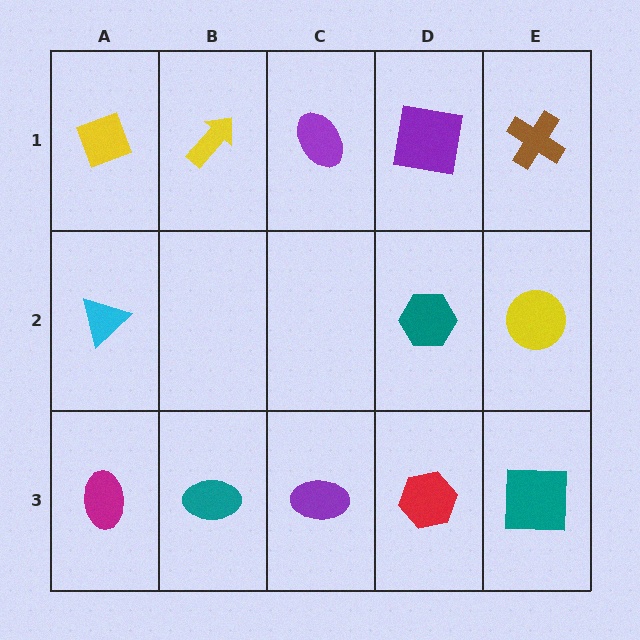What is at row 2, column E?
A yellow circle.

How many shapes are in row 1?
5 shapes.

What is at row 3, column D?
A red hexagon.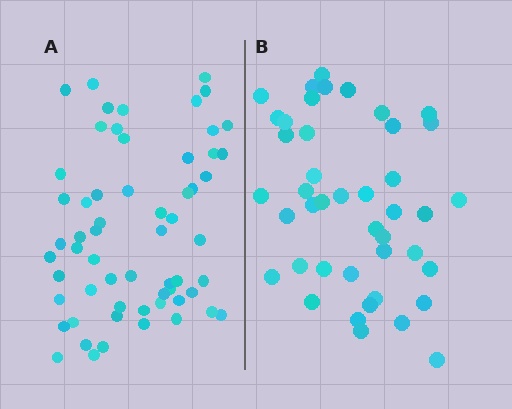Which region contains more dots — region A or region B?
Region A (the left region) has more dots.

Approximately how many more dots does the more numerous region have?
Region A has approximately 15 more dots than region B.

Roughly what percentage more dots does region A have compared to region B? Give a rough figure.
About 40% more.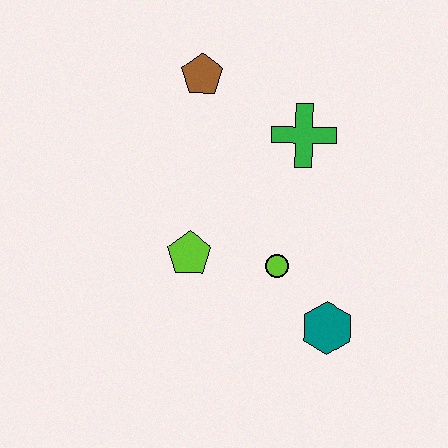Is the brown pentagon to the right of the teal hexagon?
No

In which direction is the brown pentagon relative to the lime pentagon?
The brown pentagon is above the lime pentagon.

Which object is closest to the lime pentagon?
The lime circle is closest to the lime pentagon.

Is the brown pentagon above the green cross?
Yes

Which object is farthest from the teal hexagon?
The brown pentagon is farthest from the teal hexagon.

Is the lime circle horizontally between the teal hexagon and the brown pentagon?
Yes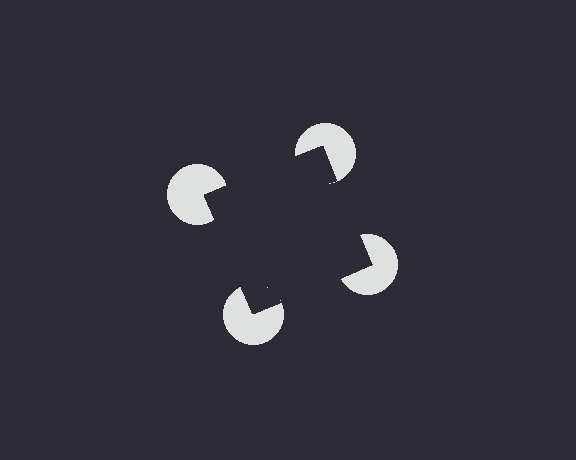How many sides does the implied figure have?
4 sides.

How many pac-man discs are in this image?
There are 4 — one at each vertex of the illusory square.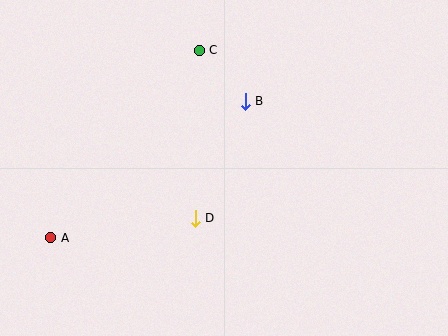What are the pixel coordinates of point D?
Point D is at (195, 218).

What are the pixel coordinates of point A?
Point A is at (51, 238).